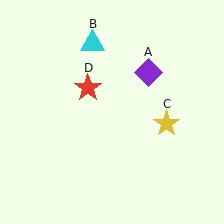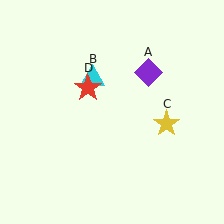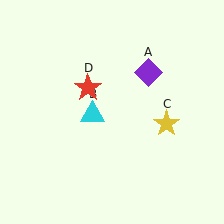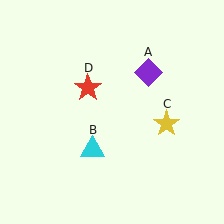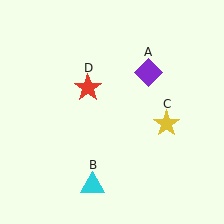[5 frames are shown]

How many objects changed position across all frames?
1 object changed position: cyan triangle (object B).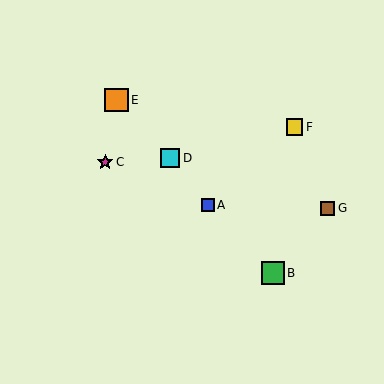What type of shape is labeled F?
Shape F is a yellow square.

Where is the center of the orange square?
The center of the orange square is at (117, 100).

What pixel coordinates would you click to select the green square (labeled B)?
Click at (273, 273) to select the green square B.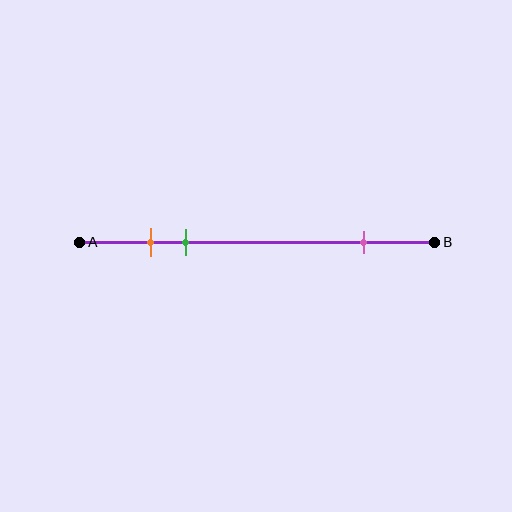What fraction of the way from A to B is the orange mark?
The orange mark is approximately 20% (0.2) of the way from A to B.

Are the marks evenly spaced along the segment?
No, the marks are not evenly spaced.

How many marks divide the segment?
There are 3 marks dividing the segment.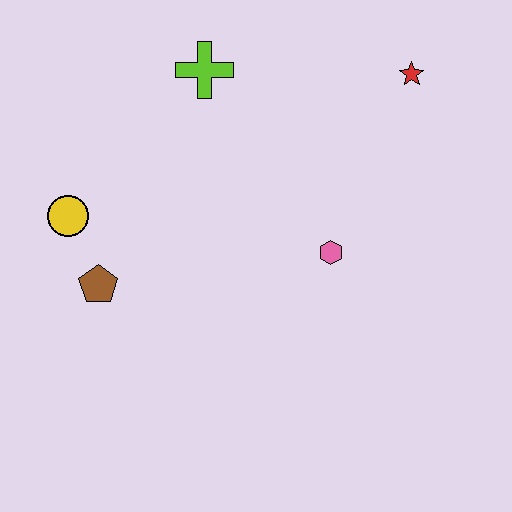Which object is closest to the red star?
The pink hexagon is closest to the red star.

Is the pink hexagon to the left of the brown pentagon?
No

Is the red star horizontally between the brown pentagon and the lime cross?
No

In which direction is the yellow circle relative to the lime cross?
The yellow circle is below the lime cross.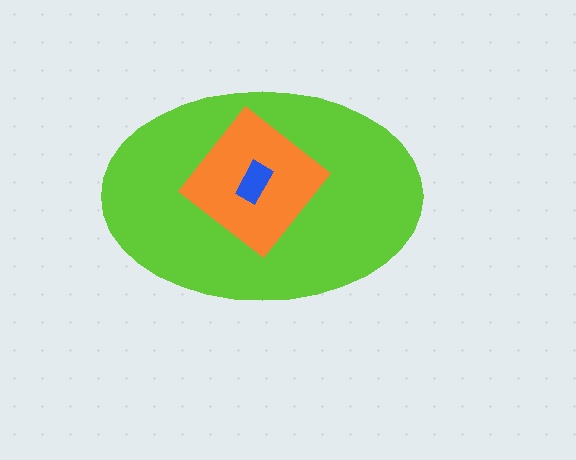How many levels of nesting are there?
3.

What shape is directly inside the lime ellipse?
The orange diamond.